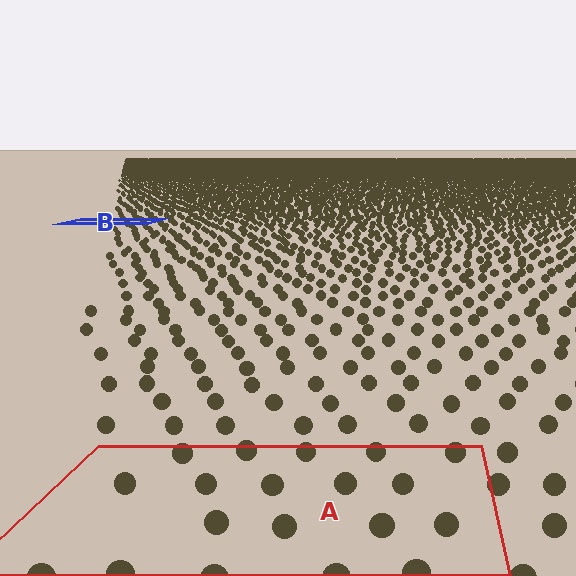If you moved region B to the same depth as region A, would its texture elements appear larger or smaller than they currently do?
They would appear larger. At a closer depth, the same texture elements are projected at a bigger on-screen size.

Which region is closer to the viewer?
Region A is closer. The texture elements there are larger and more spread out.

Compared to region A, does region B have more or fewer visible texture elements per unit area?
Region B has more texture elements per unit area — they are packed more densely because it is farther away.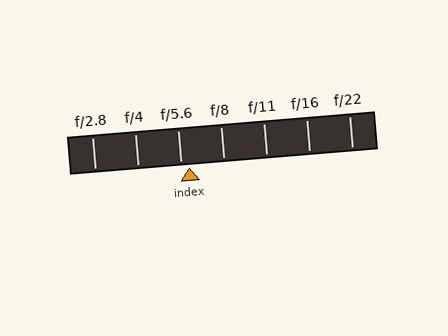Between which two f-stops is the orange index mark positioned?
The index mark is between f/5.6 and f/8.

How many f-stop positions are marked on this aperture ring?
There are 7 f-stop positions marked.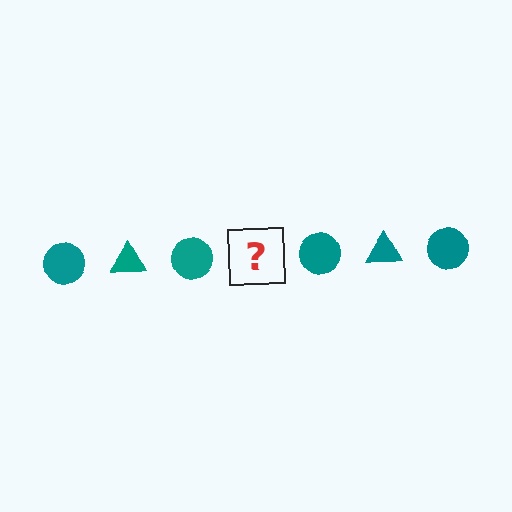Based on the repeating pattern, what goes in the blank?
The blank should be a teal triangle.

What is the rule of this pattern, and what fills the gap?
The rule is that the pattern cycles through circle, triangle shapes in teal. The gap should be filled with a teal triangle.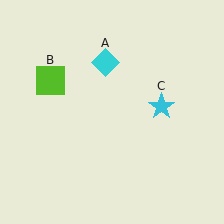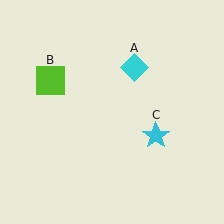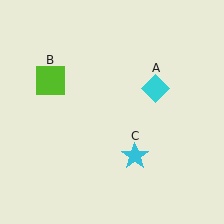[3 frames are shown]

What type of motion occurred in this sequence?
The cyan diamond (object A), cyan star (object C) rotated clockwise around the center of the scene.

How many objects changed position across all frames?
2 objects changed position: cyan diamond (object A), cyan star (object C).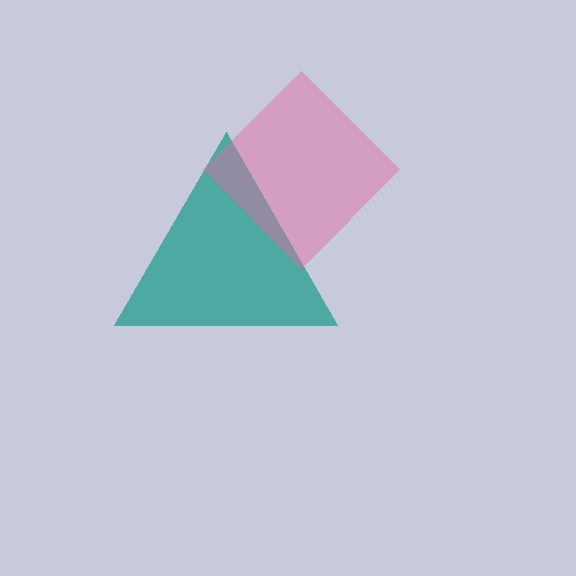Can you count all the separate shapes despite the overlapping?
Yes, there are 2 separate shapes.